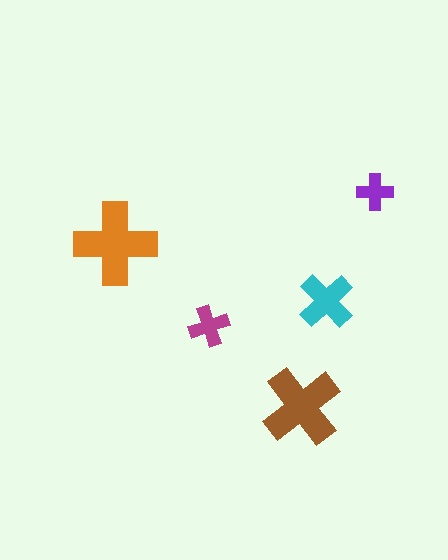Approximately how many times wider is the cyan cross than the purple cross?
About 1.5 times wider.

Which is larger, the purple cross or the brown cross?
The brown one.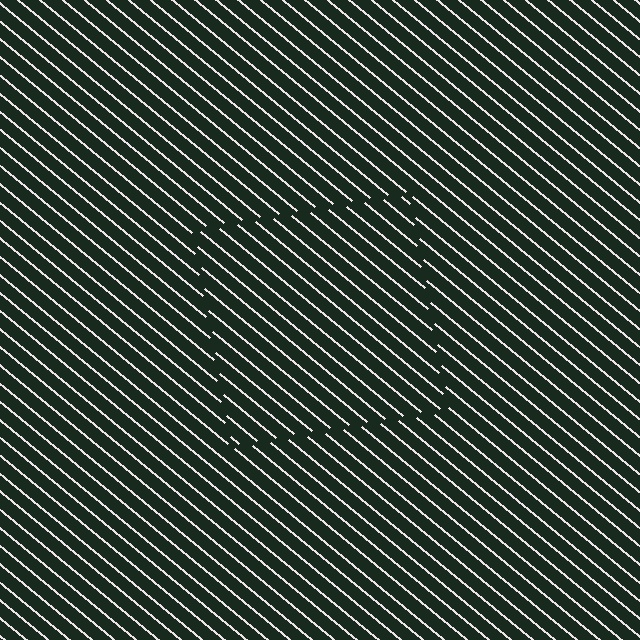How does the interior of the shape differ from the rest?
The interior of the shape contains the same grating, shifted by half a period — the contour is defined by the phase discontinuity where line-ends from the inner and outer gratings abut.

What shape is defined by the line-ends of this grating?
An illusory square. The interior of the shape contains the same grating, shifted by half a period — the contour is defined by the phase discontinuity where line-ends from the inner and outer gratings abut.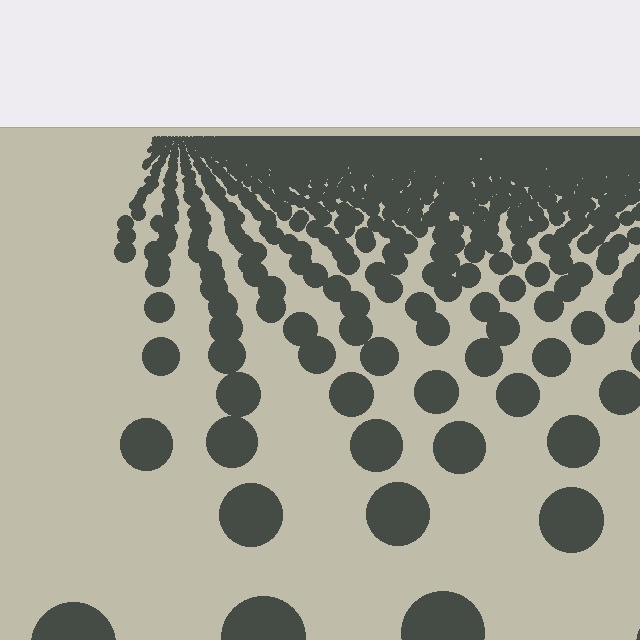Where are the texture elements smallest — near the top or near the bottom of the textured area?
Near the top.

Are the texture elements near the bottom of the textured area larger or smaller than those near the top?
Larger. Near the bottom, elements are closer to the viewer and appear at a bigger on-screen size.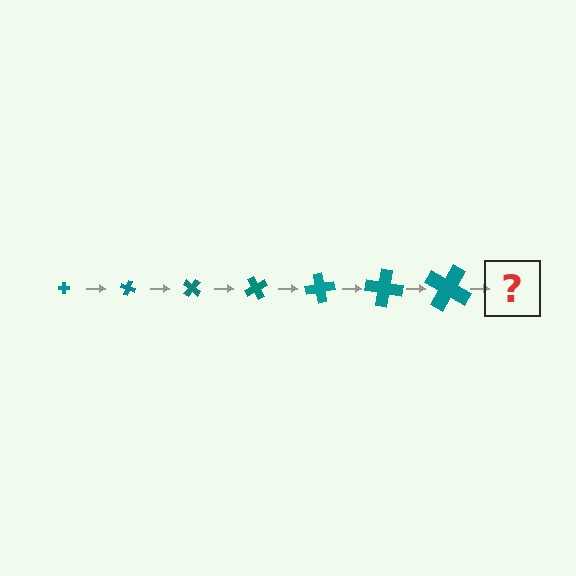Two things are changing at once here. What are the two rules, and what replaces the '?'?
The two rules are that the cross grows larger each step and it rotates 20 degrees each step. The '?' should be a cross, larger than the previous one and rotated 140 degrees from the start.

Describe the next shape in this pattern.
It should be a cross, larger than the previous one and rotated 140 degrees from the start.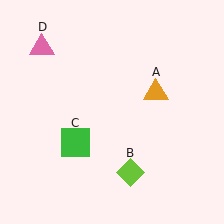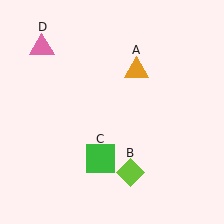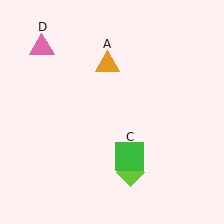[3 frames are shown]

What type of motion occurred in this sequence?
The orange triangle (object A), green square (object C) rotated counterclockwise around the center of the scene.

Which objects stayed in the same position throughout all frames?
Lime diamond (object B) and pink triangle (object D) remained stationary.